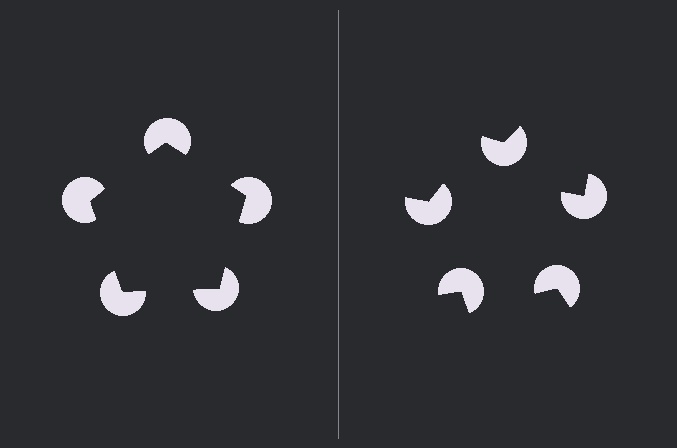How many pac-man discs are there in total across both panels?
10 — 5 on each side.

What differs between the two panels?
The pac-man discs are positioned identically on both sides; only the wedge orientations differ. On the left they align to a pentagon; on the right they are misaligned.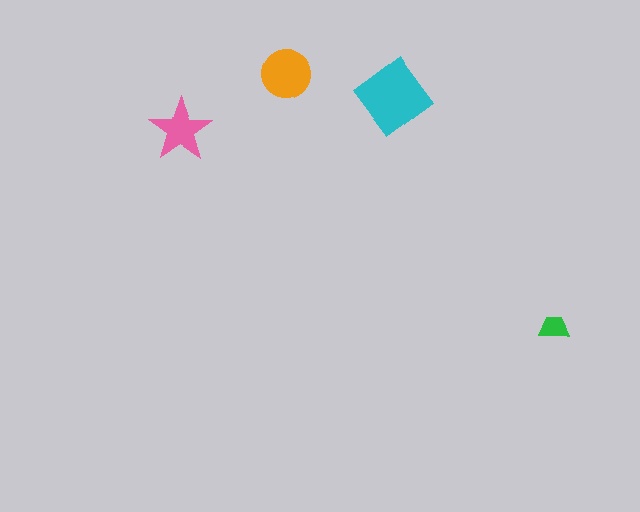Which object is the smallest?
The green trapezoid.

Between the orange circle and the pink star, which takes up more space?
The orange circle.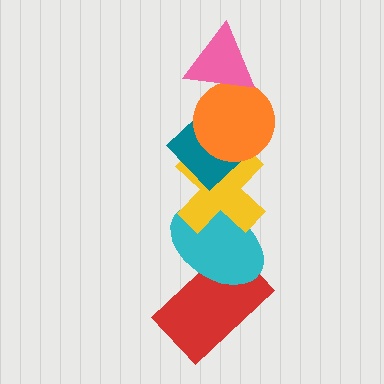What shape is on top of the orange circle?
The pink triangle is on top of the orange circle.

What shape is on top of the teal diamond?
The orange circle is on top of the teal diamond.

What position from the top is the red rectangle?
The red rectangle is 6th from the top.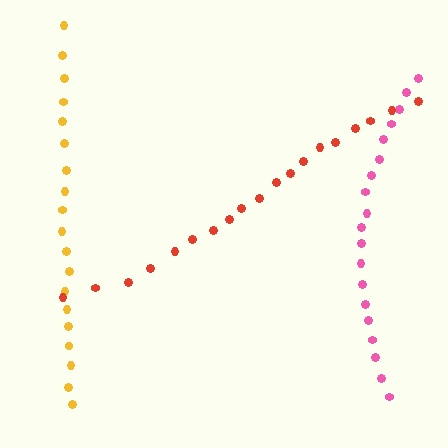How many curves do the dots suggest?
There are 3 distinct paths.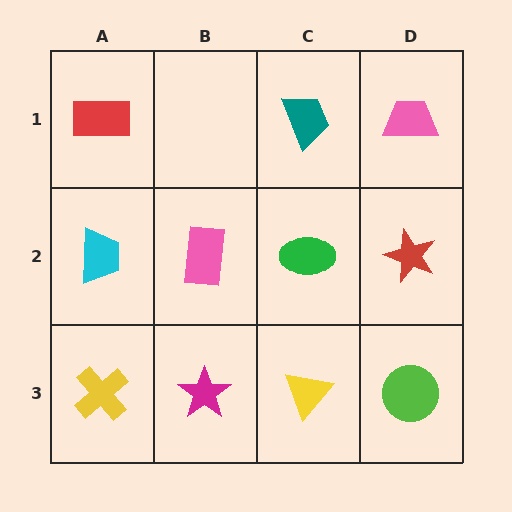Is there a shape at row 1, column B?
No, that cell is empty.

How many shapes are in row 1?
3 shapes.